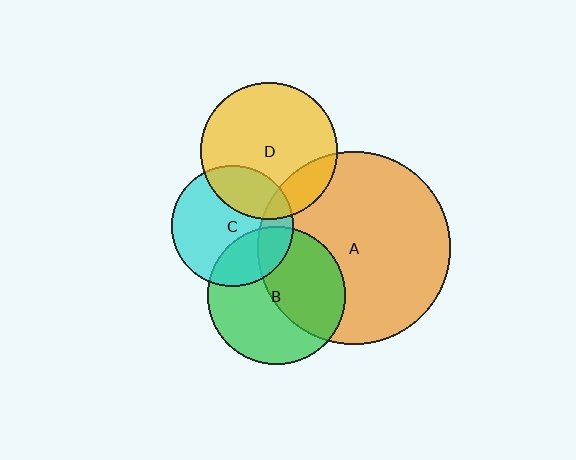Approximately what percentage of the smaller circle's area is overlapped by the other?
Approximately 30%.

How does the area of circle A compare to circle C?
Approximately 2.5 times.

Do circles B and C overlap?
Yes.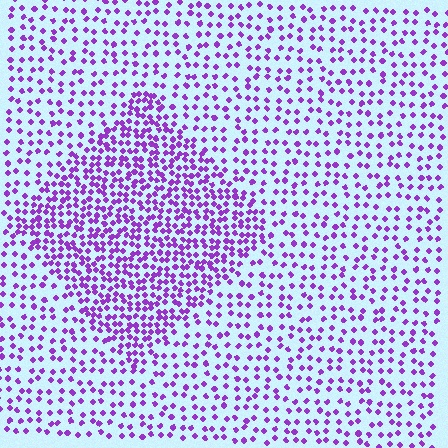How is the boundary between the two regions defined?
The boundary is defined by a change in element density (approximately 2.1x ratio). All elements are the same color, size, and shape.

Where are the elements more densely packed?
The elements are more densely packed inside the diamond boundary.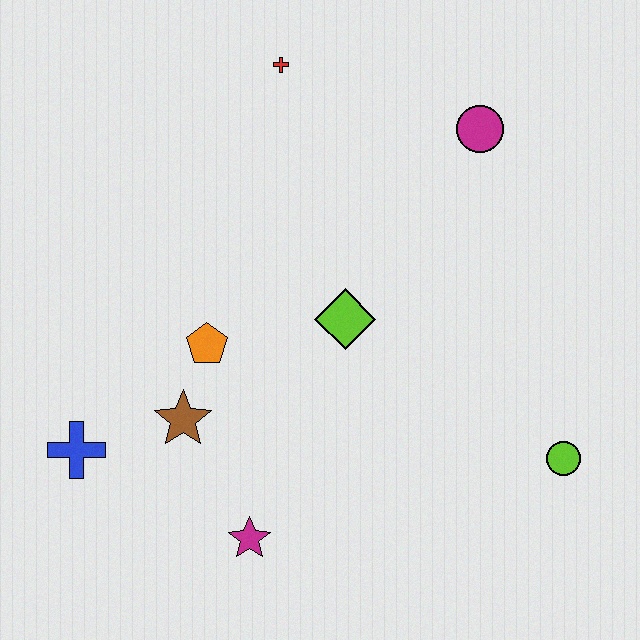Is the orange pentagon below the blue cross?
No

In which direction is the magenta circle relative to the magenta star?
The magenta circle is above the magenta star.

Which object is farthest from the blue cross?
The magenta circle is farthest from the blue cross.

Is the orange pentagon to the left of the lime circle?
Yes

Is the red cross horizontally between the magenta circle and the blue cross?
Yes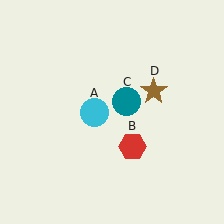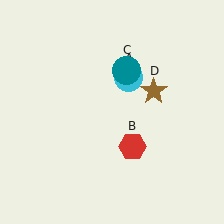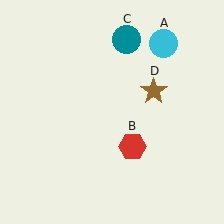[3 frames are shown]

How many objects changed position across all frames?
2 objects changed position: cyan circle (object A), teal circle (object C).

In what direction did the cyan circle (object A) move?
The cyan circle (object A) moved up and to the right.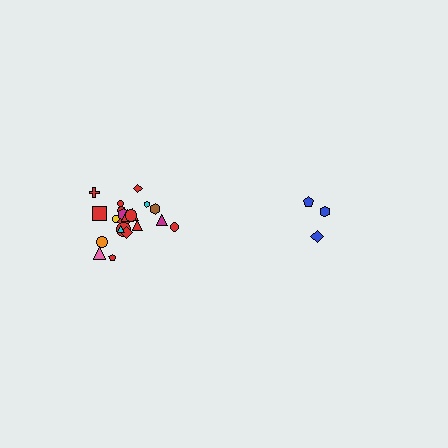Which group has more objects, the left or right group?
The left group.